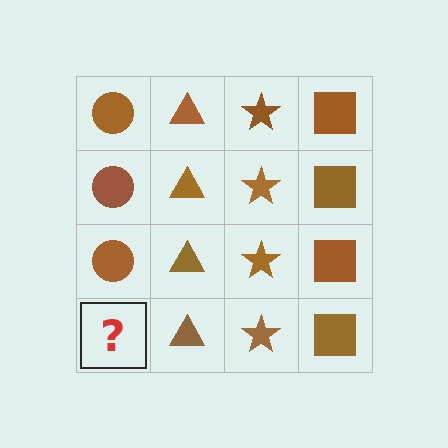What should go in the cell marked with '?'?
The missing cell should contain a brown circle.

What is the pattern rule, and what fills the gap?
The rule is that each column has a consistent shape. The gap should be filled with a brown circle.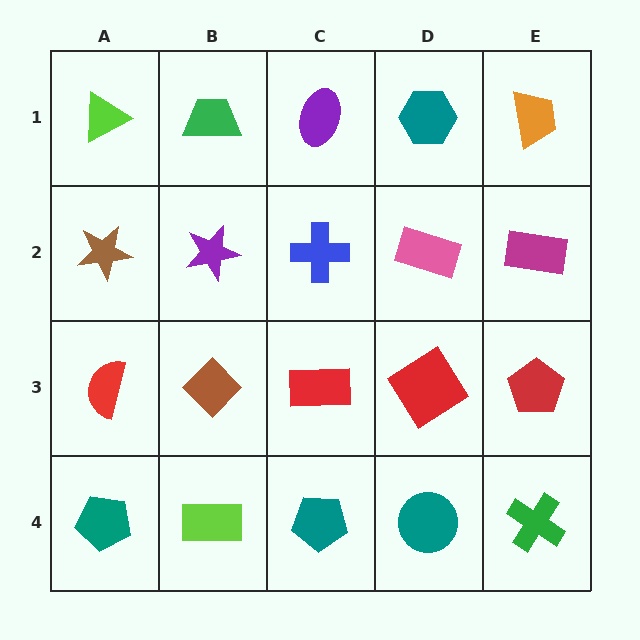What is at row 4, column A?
A teal pentagon.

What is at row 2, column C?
A blue cross.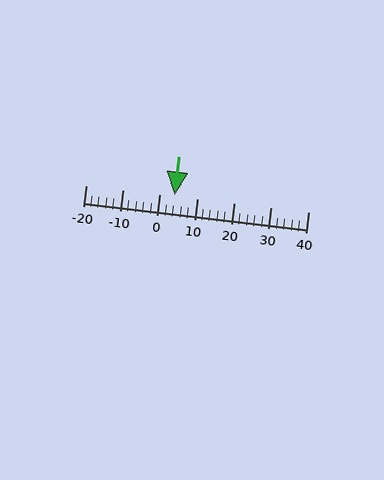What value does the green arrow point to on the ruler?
The green arrow points to approximately 4.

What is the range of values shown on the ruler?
The ruler shows values from -20 to 40.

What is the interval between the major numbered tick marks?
The major tick marks are spaced 10 units apart.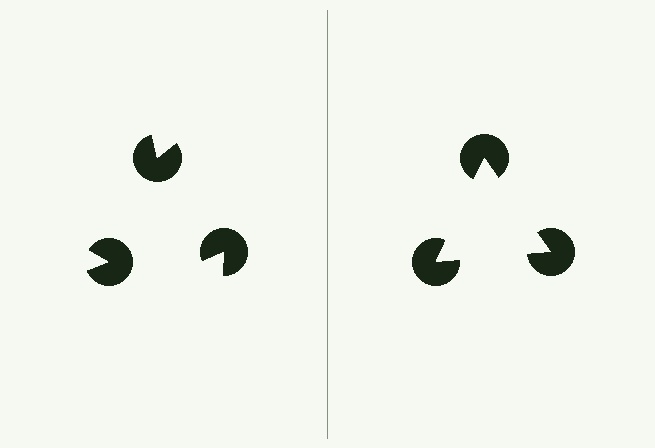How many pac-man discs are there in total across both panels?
6 — 3 on each side.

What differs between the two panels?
The pac-man discs are positioned identically on both sides; only the wedge orientations differ. On the right they align to a triangle; on the left they are misaligned.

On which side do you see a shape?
An illusory triangle appears on the right side. On the left side the wedge cuts are rotated, so no coherent shape forms.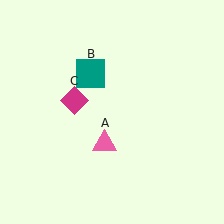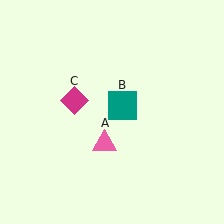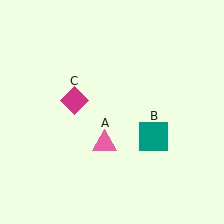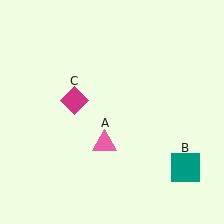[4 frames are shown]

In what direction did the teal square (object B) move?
The teal square (object B) moved down and to the right.